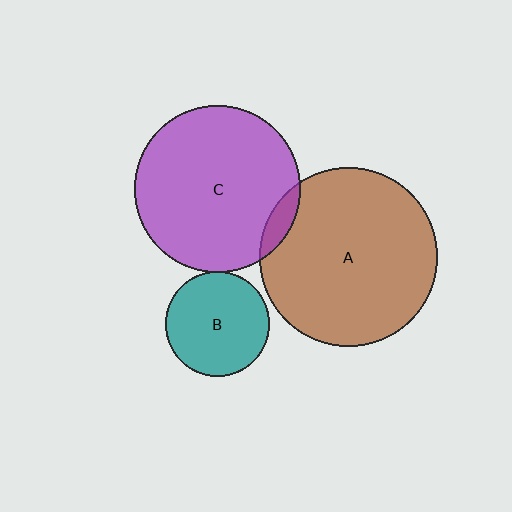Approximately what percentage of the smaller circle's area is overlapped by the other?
Approximately 5%.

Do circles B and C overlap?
Yes.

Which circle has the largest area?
Circle A (brown).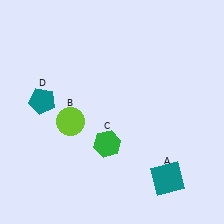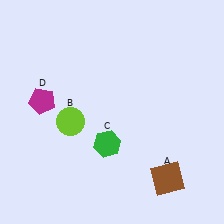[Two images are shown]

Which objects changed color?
A changed from teal to brown. D changed from teal to magenta.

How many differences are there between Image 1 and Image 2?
There are 2 differences between the two images.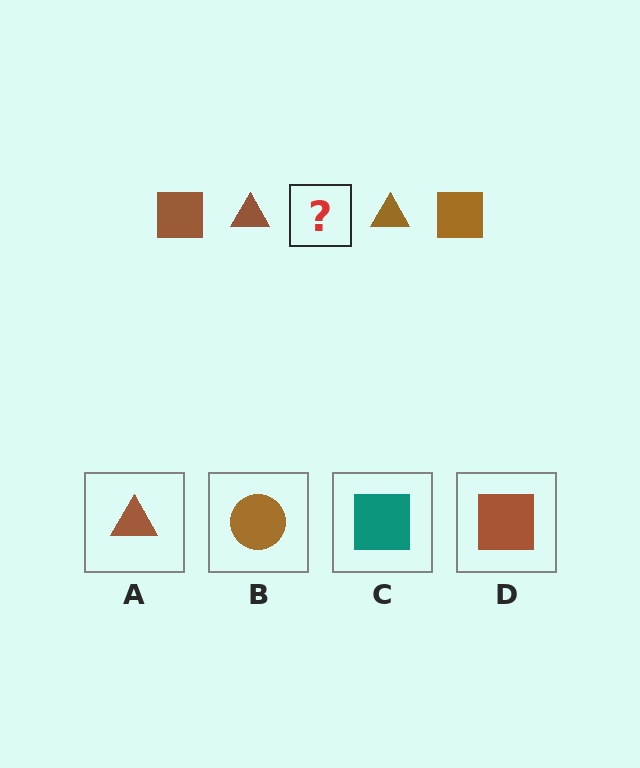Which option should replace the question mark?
Option D.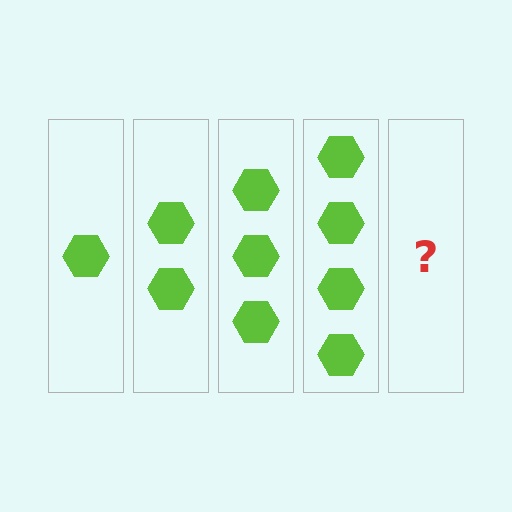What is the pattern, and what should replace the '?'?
The pattern is that each step adds one more hexagon. The '?' should be 5 hexagons.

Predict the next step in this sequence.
The next step is 5 hexagons.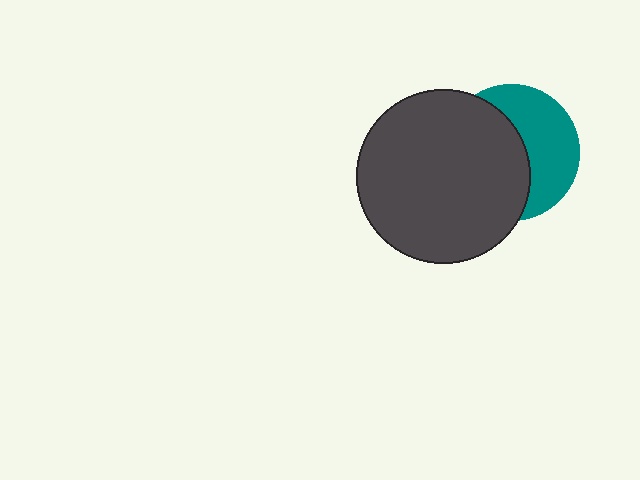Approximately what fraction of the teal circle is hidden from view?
Roughly 55% of the teal circle is hidden behind the dark gray circle.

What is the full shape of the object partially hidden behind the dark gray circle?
The partially hidden object is a teal circle.